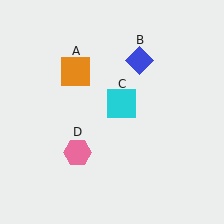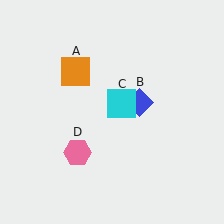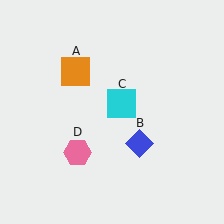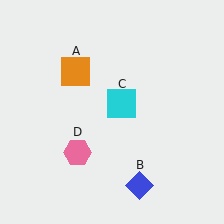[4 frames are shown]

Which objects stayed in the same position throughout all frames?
Orange square (object A) and cyan square (object C) and pink hexagon (object D) remained stationary.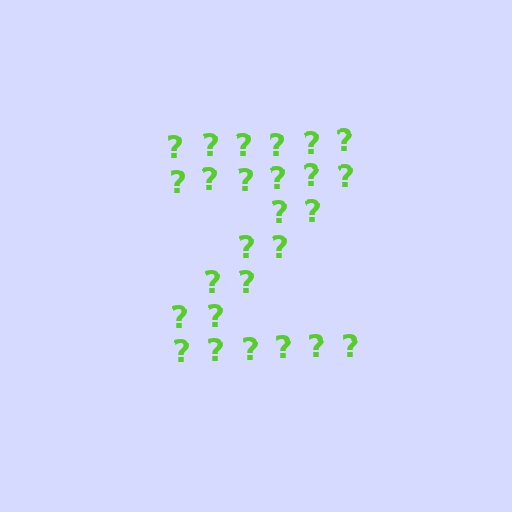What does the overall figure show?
The overall figure shows the letter Z.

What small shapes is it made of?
It is made of small question marks.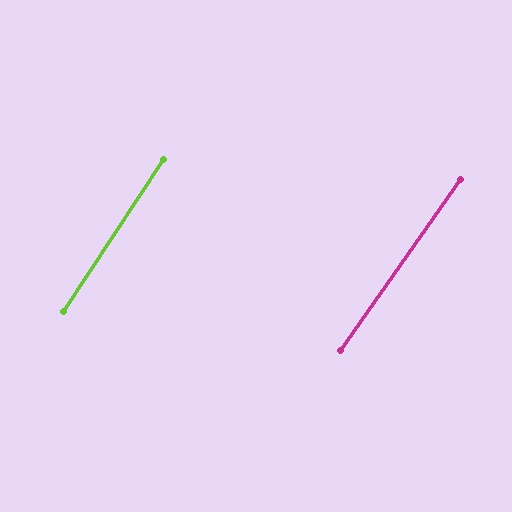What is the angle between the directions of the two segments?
Approximately 2 degrees.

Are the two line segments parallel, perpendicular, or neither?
Parallel — their directions differ by only 1.7°.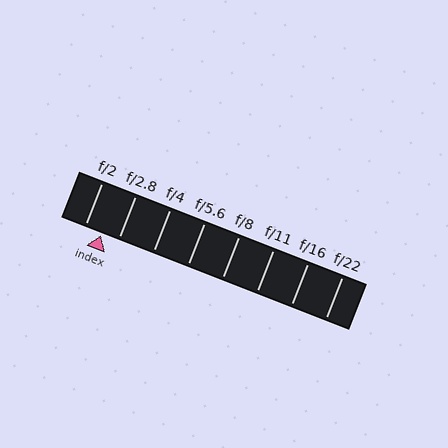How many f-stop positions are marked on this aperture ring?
There are 8 f-stop positions marked.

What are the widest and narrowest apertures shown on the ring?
The widest aperture shown is f/2 and the narrowest is f/22.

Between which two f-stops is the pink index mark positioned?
The index mark is between f/2 and f/2.8.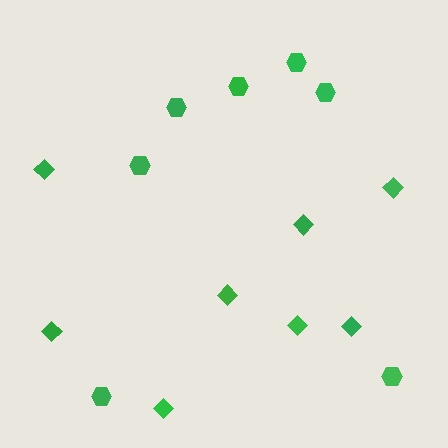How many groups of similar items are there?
There are 2 groups: one group of hexagons (7) and one group of diamonds (8).